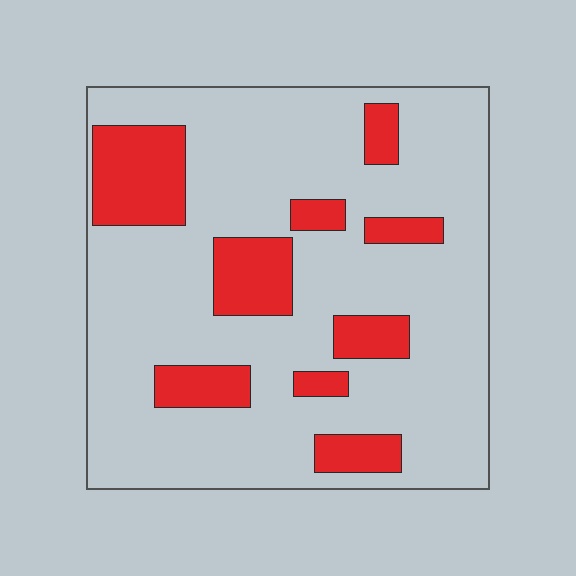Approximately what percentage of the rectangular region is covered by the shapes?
Approximately 20%.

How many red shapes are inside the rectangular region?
9.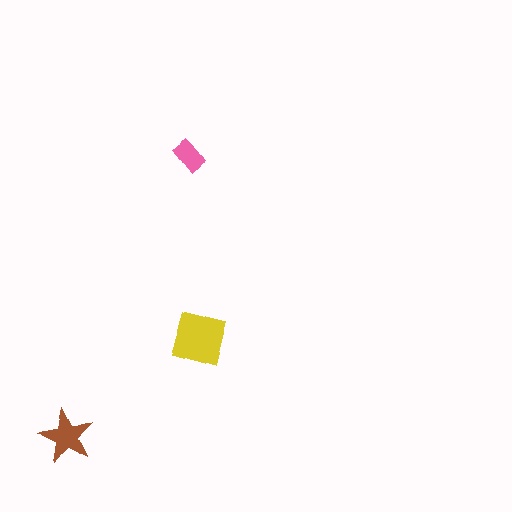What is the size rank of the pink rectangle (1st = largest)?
3rd.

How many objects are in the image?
There are 3 objects in the image.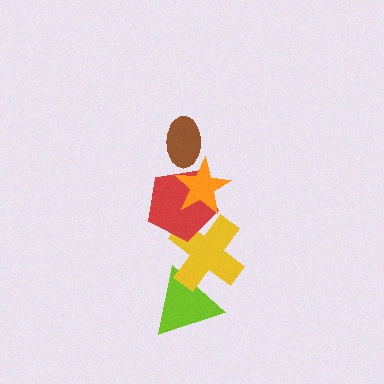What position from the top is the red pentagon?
The red pentagon is 3rd from the top.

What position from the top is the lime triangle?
The lime triangle is 5th from the top.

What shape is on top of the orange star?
The brown ellipse is on top of the orange star.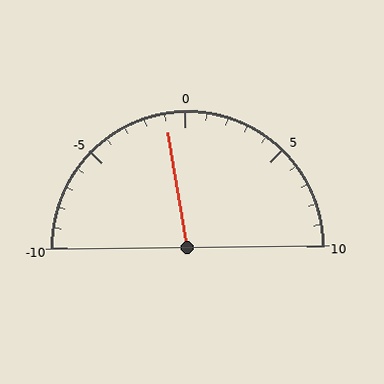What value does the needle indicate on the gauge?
The needle indicates approximately -1.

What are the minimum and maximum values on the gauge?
The gauge ranges from -10 to 10.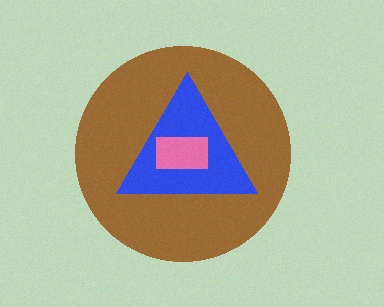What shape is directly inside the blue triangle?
The pink rectangle.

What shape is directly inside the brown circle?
The blue triangle.